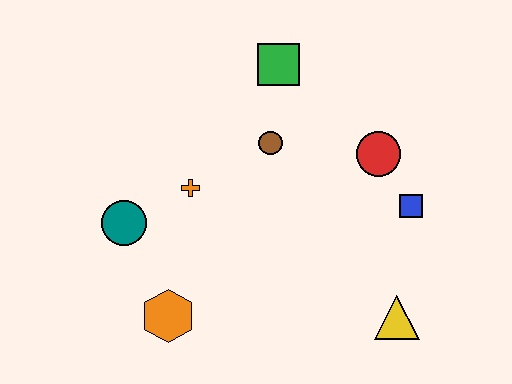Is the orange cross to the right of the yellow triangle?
No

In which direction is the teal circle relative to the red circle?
The teal circle is to the left of the red circle.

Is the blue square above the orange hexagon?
Yes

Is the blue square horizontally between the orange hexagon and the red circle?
No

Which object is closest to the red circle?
The blue square is closest to the red circle.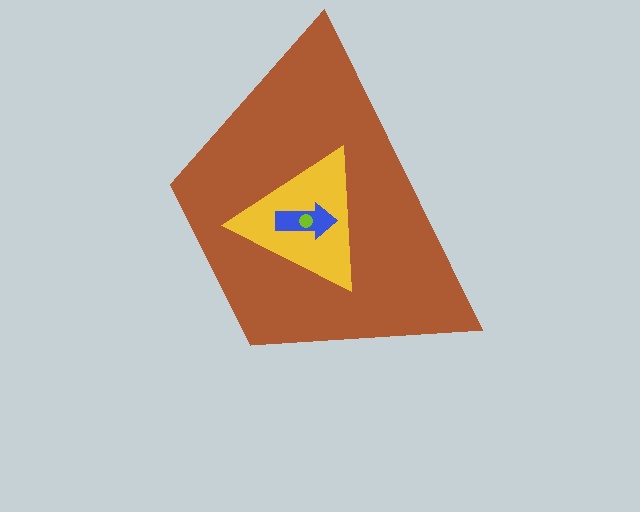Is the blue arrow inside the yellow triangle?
Yes.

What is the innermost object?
The lime circle.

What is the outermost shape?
The brown trapezoid.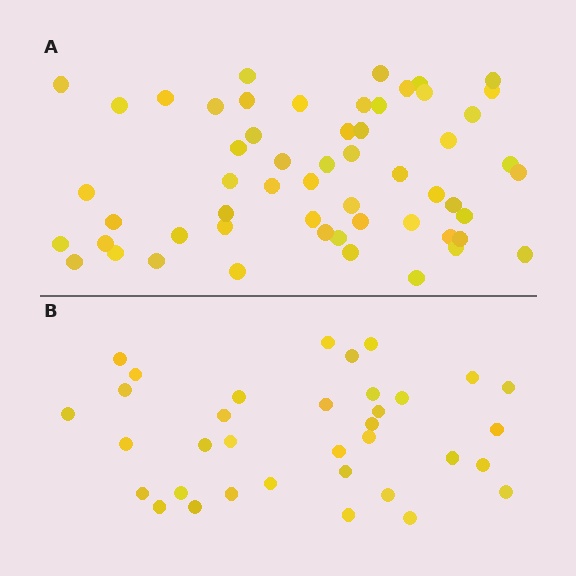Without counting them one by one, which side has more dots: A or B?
Region A (the top region) has more dots.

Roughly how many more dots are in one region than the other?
Region A has approximately 20 more dots than region B.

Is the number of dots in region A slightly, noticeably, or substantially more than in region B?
Region A has substantially more. The ratio is roughly 1.6 to 1.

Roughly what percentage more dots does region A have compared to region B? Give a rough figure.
About 60% more.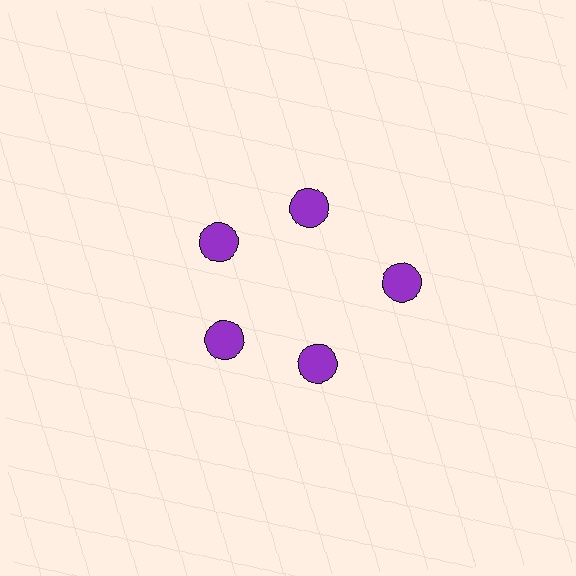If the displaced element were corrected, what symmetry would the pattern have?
It would have 5-fold rotational symmetry — the pattern would map onto itself every 72 degrees.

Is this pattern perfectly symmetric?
No. The 5 purple circles are arranged in a ring, but one element near the 3 o'clock position is pushed outward from the center, breaking the 5-fold rotational symmetry.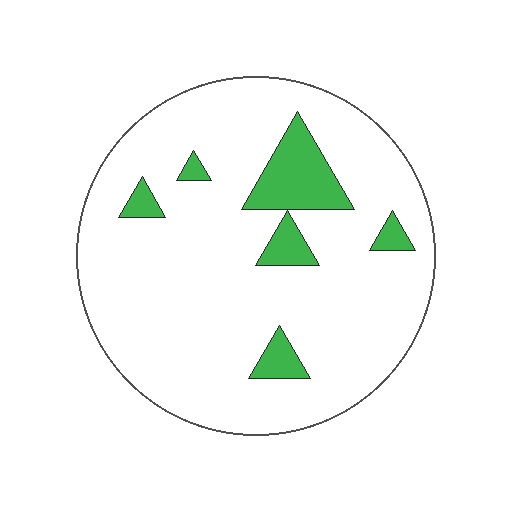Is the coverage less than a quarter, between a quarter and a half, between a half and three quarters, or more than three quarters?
Less than a quarter.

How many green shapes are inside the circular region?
6.